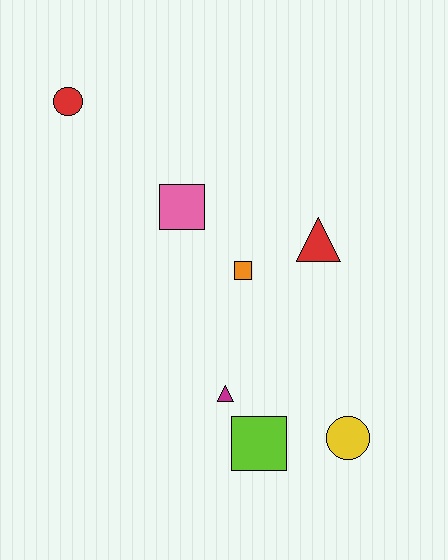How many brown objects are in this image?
There are no brown objects.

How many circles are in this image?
There are 2 circles.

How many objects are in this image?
There are 7 objects.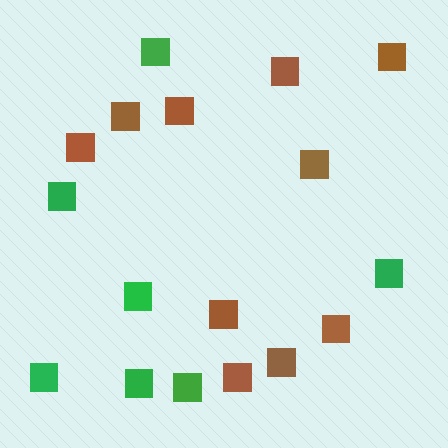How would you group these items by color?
There are 2 groups: one group of green squares (7) and one group of brown squares (10).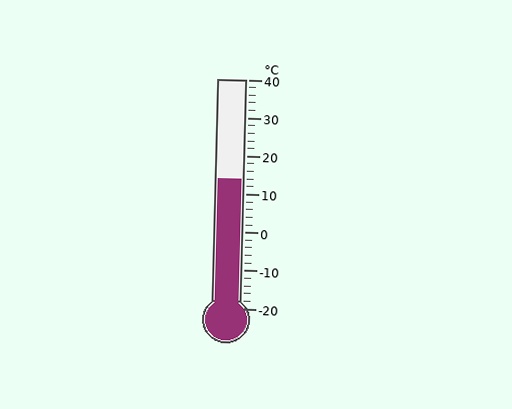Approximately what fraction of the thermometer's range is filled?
The thermometer is filled to approximately 55% of its range.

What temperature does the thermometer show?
The thermometer shows approximately 14°C.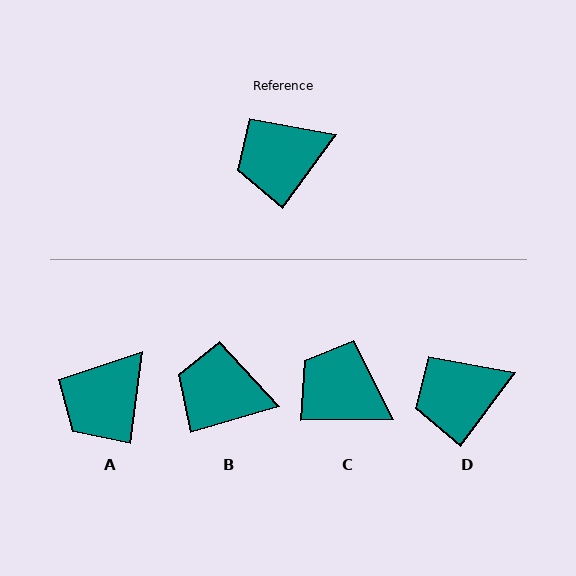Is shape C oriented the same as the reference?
No, it is off by about 54 degrees.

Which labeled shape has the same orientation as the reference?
D.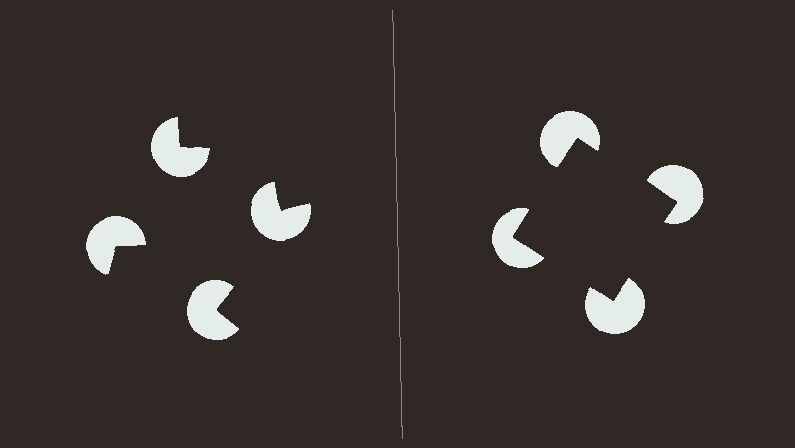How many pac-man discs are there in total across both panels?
8 — 4 on each side.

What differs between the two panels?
The pac-man discs are positioned identically on both sides; only the wedge orientations differ. On the right they align to a square; on the left they are misaligned.